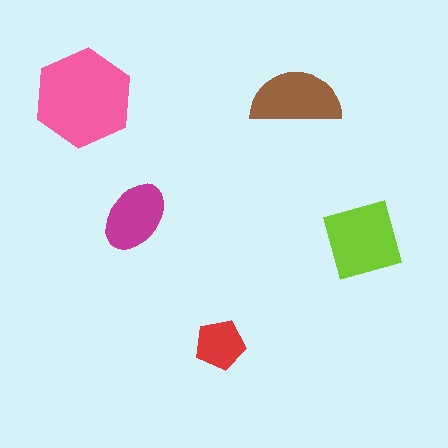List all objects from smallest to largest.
The red pentagon, the magenta ellipse, the brown semicircle, the lime diamond, the pink hexagon.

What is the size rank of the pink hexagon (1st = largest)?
1st.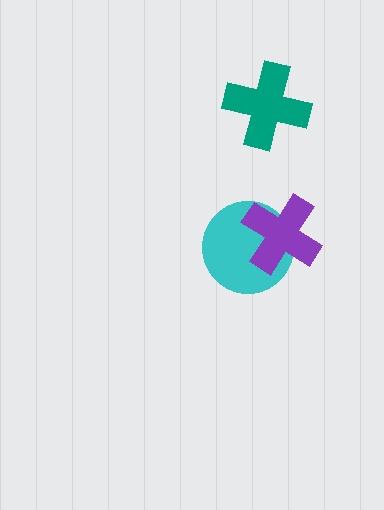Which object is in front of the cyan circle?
The purple cross is in front of the cyan circle.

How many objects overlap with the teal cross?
0 objects overlap with the teal cross.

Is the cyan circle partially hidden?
Yes, it is partially covered by another shape.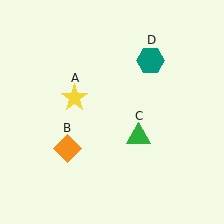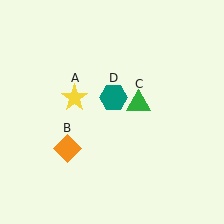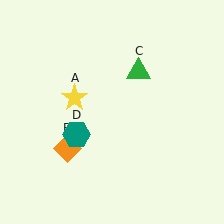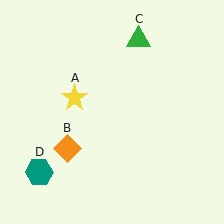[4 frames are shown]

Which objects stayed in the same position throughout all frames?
Yellow star (object A) and orange diamond (object B) remained stationary.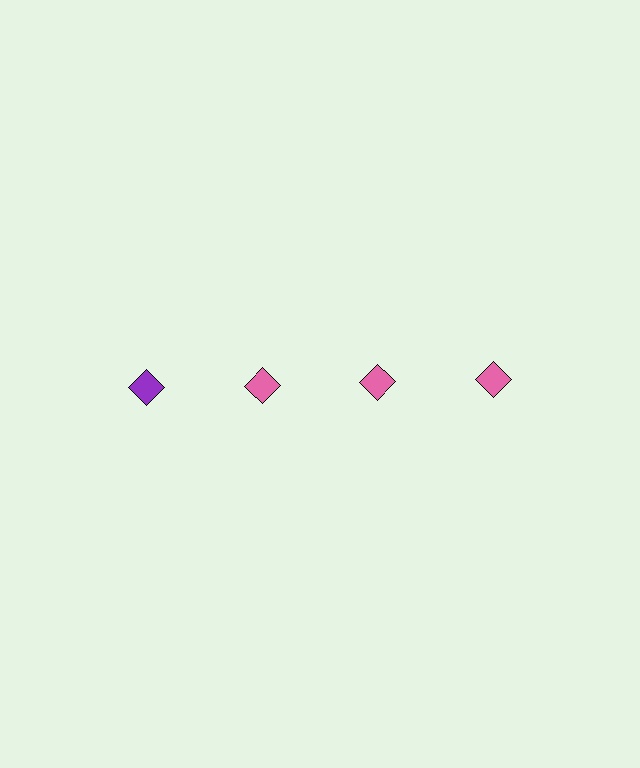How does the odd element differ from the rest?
It has a different color: purple instead of pink.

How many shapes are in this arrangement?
There are 4 shapes arranged in a grid pattern.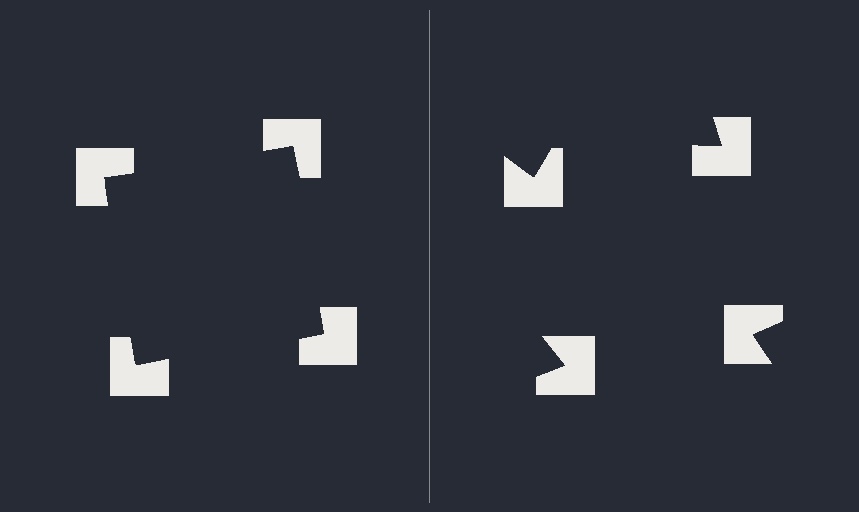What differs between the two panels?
The notched squares are positioned identically on both sides; only the wedge orientations differ. On the left they align to a square; on the right they are misaligned.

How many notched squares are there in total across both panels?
8 — 4 on each side.